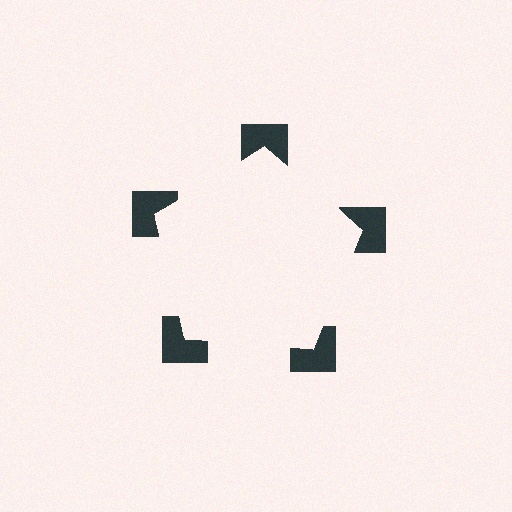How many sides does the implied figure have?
5 sides.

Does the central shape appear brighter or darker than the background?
It typically appears slightly brighter than the background, even though no actual brightness change is drawn.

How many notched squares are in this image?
There are 5 — one at each vertex of the illusory pentagon.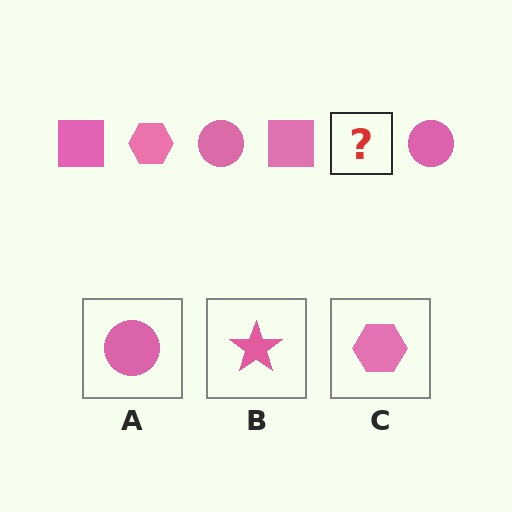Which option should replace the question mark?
Option C.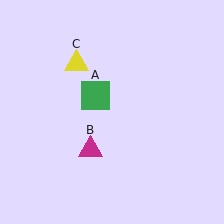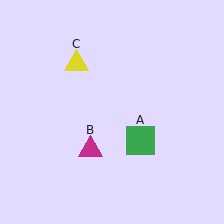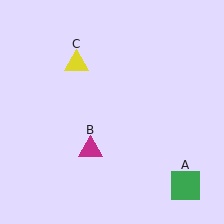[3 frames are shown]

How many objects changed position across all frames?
1 object changed position: green square (object A).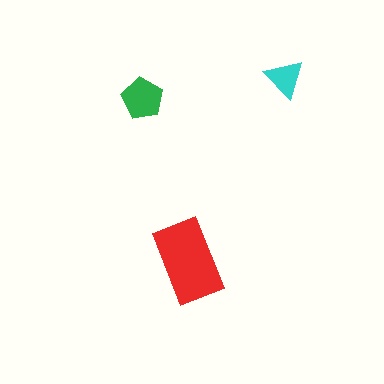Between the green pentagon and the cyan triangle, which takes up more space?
The green pentagon.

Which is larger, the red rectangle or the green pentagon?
The red rectangle.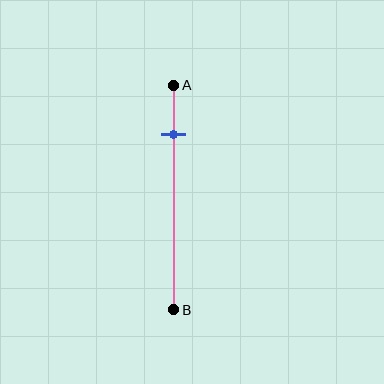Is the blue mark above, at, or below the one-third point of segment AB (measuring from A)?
The blue mark is above the one-third point of segment AB.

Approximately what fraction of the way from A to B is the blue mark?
The blue mark is approximately 20% of the way from A to B.